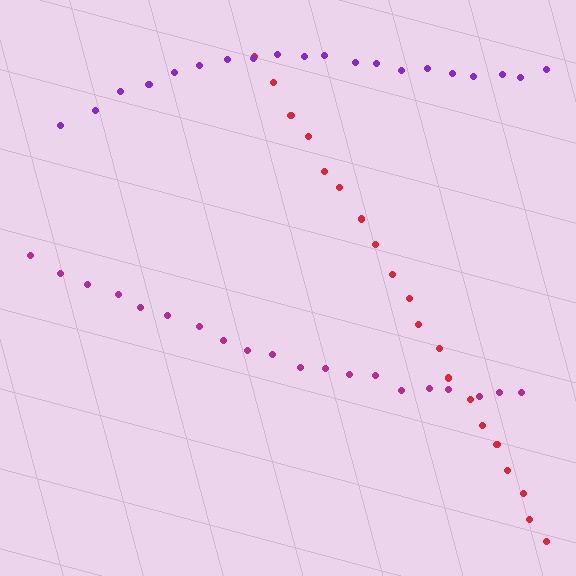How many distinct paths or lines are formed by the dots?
There are 3 distinct paths.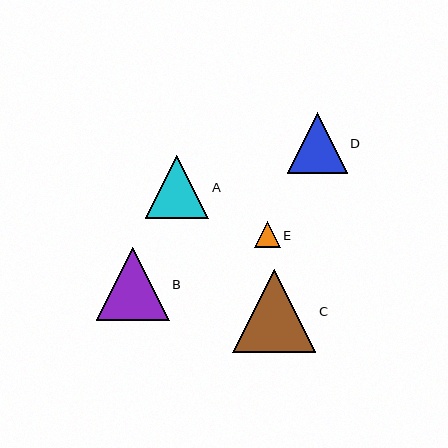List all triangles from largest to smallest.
From largest to smallest: C, B, A, D, E.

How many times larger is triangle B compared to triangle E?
Triangle B is approximately 2.8 times the size of triangle E.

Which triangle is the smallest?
Triangle E is the smallest with a size of approximately 25 pixels.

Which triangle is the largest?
Triangle C is the largest with a size of approximately 83 pixels.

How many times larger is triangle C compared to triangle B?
Triangle C is approximately 1.2 times the size of triangle B.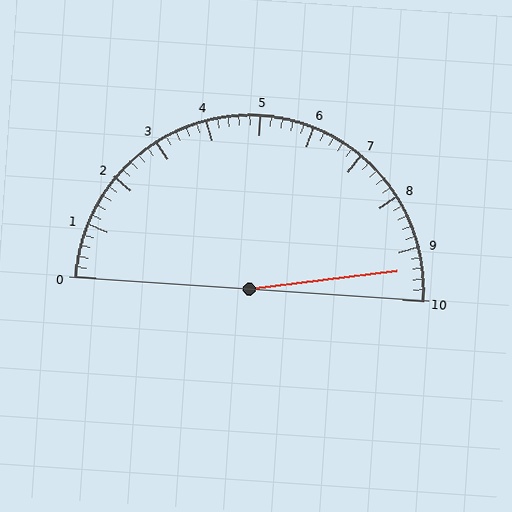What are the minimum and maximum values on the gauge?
The gauge ranges from 0 to 10.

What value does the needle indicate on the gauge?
The needle indicates approximately 9.4.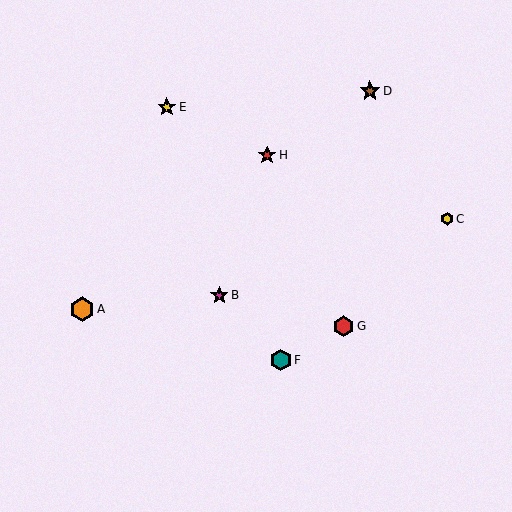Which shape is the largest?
The orange hexagon (labeled A) is the largest.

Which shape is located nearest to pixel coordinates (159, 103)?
The yellow star (labeled E) at (167, 107) is nearest to that location.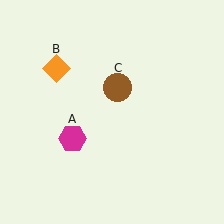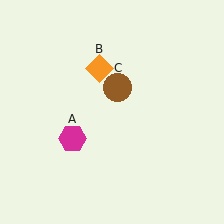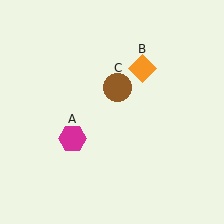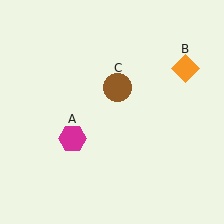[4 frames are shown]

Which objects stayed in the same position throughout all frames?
Magenta hexagon (object A) and brown circle (object C) remained stationary.